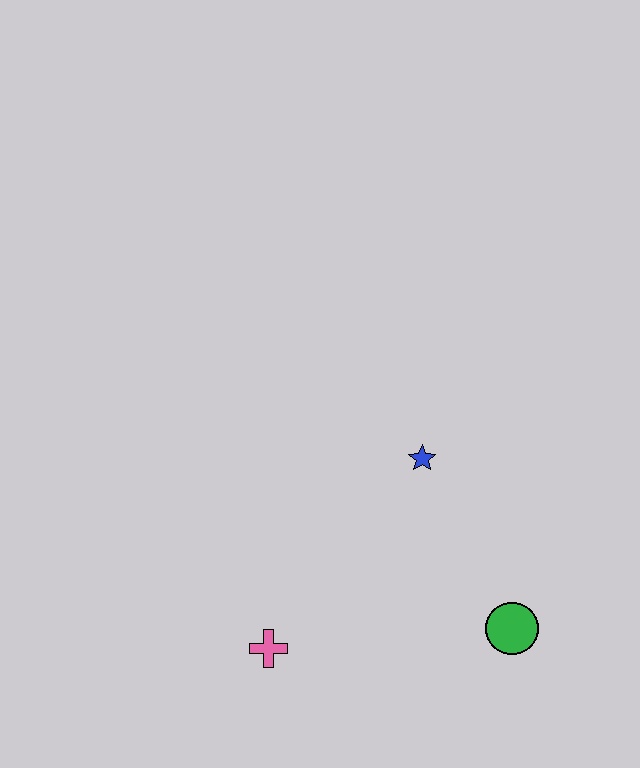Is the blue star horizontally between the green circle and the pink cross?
Yes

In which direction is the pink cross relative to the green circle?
The pink cross is to the left of the green circle.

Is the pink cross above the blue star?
No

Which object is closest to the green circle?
The blue star is closest to the green circle.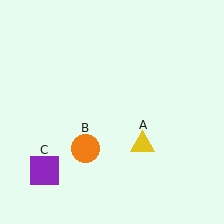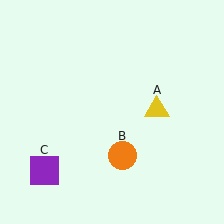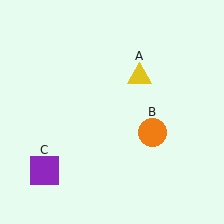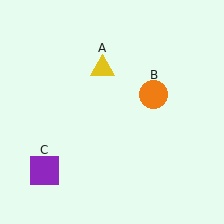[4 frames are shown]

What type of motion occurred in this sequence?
The yellow triangle (object A), orange circle (object B) rotated counterclockwise around the center of the scene.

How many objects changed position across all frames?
2 objects changed position: yellow triangle (object A), orange circle (object B).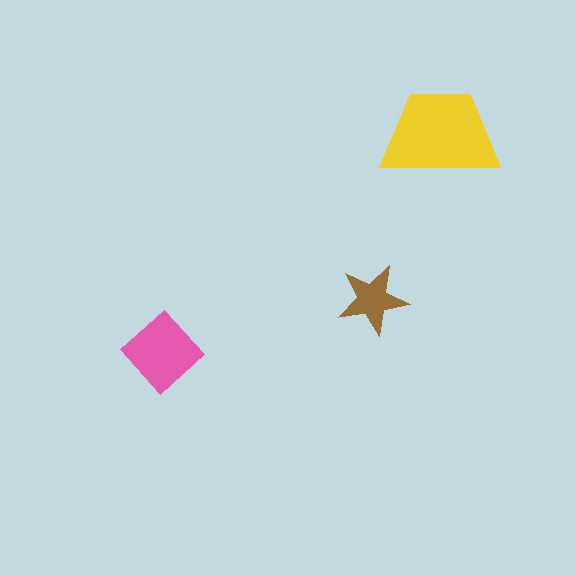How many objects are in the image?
There are 3 objects in the image.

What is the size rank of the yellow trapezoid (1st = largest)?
1st.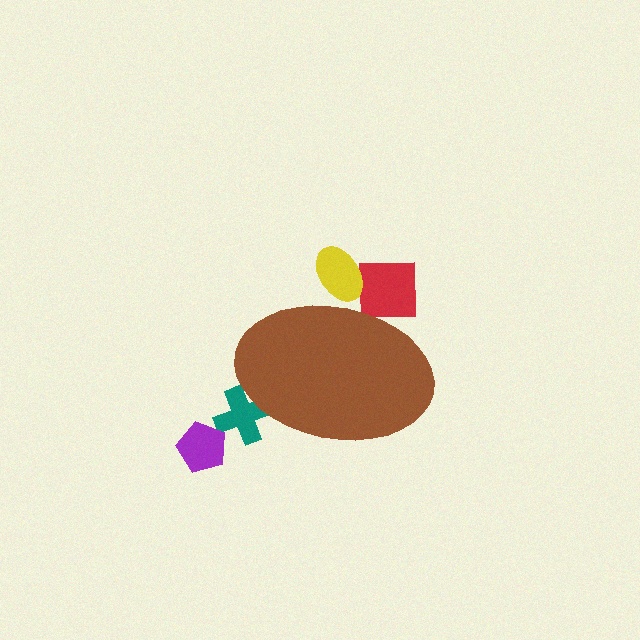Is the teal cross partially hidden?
Yes, the teal cross is partially hidden behind the brown ellipse.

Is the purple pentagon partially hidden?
No, the purple pentagon is fully visible.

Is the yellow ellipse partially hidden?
Yes, the yellow ellipse is partially hidden behind the brown ellipse.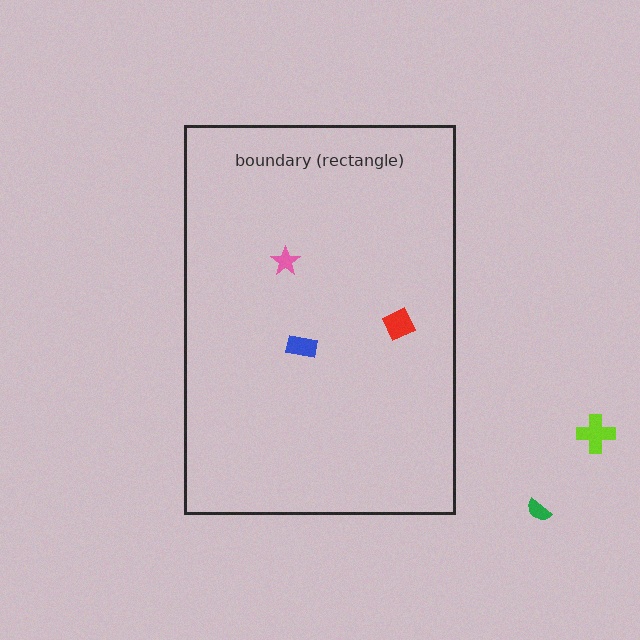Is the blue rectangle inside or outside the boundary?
Inside.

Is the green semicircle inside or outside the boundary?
Outside.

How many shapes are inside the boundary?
3 inside, 2 outside.